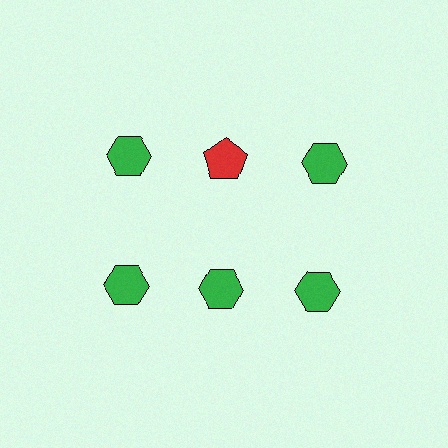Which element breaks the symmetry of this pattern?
The red pentagon in the top row, second from left column breaks the symmetry. All other shapes are green hexagons.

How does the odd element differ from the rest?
It differs in both color (red instead of green) and shape (pentagon instead of hexagon).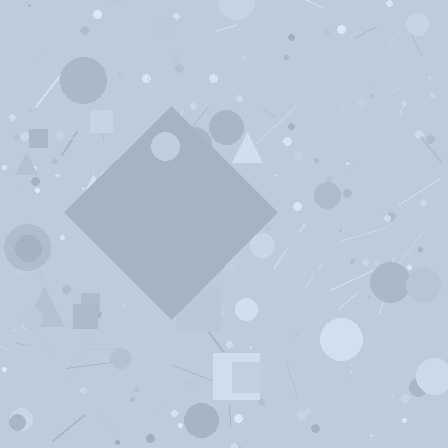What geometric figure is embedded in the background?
A diamond is embedded in the background.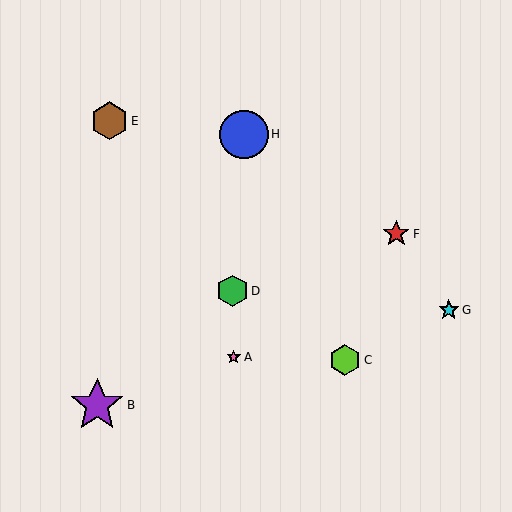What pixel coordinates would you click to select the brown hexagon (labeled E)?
Click at (109, 121) to select the brown hexagon E.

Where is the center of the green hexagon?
The center of the green hexagon is at (232, 291).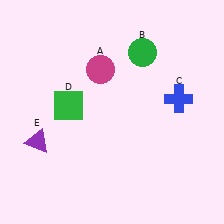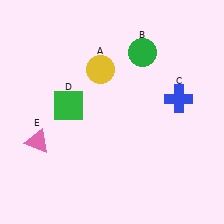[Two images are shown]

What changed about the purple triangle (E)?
In Image 1, E is purple. In Image 2, it changed to pink.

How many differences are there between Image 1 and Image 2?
There are 2 differences between the two images.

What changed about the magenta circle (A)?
In Image 1, A is magenta. In Image 2, it changed to yellow.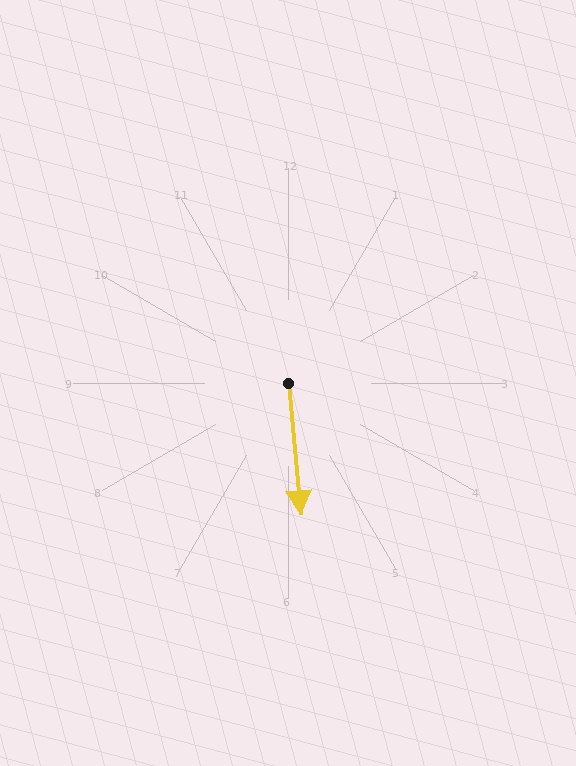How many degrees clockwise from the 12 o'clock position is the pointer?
Approximately 174 degrees.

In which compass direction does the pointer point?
South.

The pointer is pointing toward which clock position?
Roughly 6 o'clock.